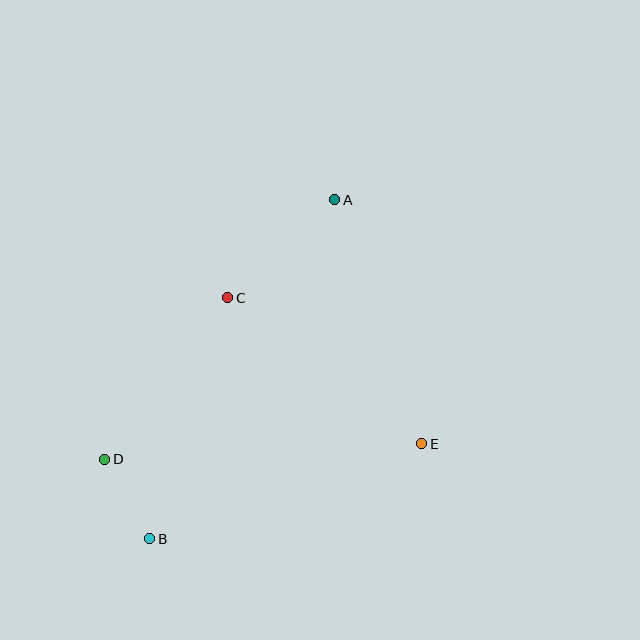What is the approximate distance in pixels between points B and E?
The distance between B and E is approximately 288 pixels.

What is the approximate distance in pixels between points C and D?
The distance between C and D is approximately 203 pixels.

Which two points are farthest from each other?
Points A and B are farthest from each other.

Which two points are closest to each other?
Points B and D are closest to each other.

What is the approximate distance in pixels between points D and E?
The distance between D and E is approximately 317 pixels.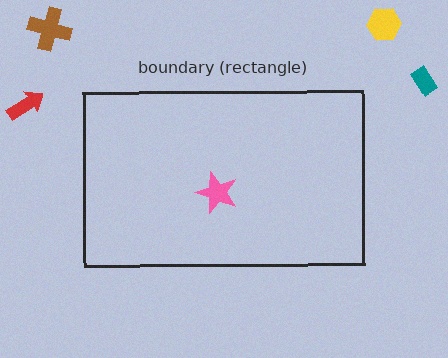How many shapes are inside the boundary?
1 inside, 4 outside.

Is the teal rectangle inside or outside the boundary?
Outside.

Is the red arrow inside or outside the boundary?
Outside.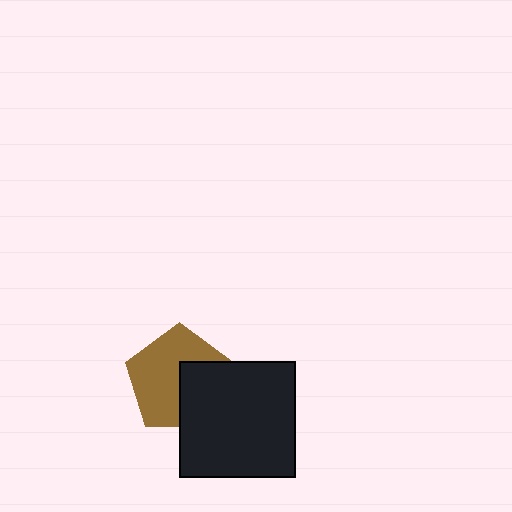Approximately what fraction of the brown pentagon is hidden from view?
Roughly 37% of the brown pentagon is hidden behind the black square.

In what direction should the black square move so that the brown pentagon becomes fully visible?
The black square should move toward the lower-right. That is the shortest direction to clear the overlap and leave the brown pentagon fully visible.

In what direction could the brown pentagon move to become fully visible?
The brown pentagon could move toward the upper-left. That would shift it out from behind the black square entirely.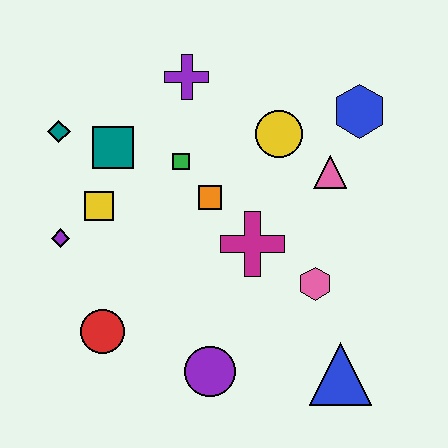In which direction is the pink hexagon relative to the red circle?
The pink hexagon is to the right of the red circle.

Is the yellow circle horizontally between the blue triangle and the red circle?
Yes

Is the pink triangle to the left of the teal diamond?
No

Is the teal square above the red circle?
Yes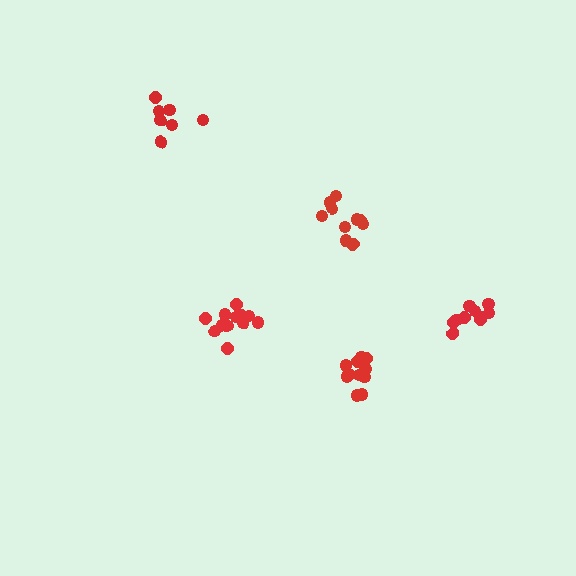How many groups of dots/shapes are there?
There are 5 groups.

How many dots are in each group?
Group 1: 7 dots, Group 2: 12 dots, Group 3: 11 dots, Group 4: 11 dots, Group 5: 10 dots (51 total).